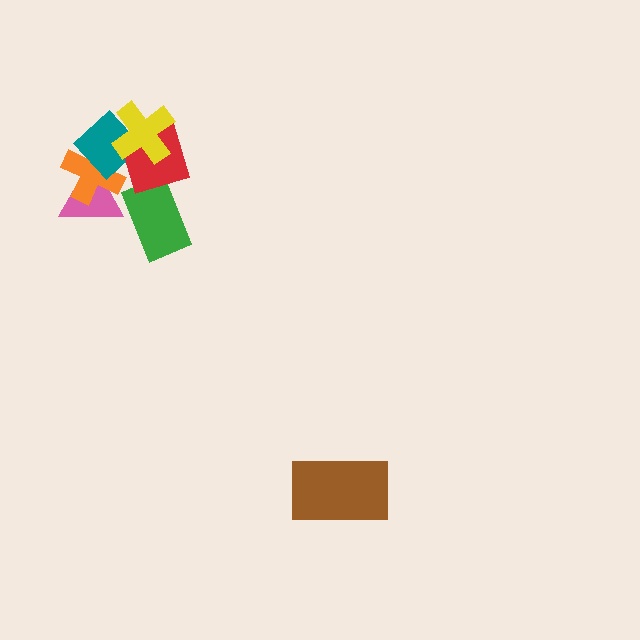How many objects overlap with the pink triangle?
2 objects overlap with the pink triangle.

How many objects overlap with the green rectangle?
0 objects overlap with the green rectangle.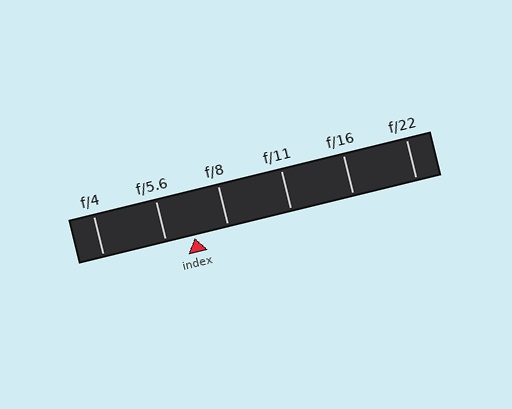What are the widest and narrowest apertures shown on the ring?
The widest aperture shown is f/4 and the narrowest is f/22.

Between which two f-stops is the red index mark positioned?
The index mark is between f/5.6 and f/8.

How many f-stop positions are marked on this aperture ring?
There are 6 f-stop positions marked.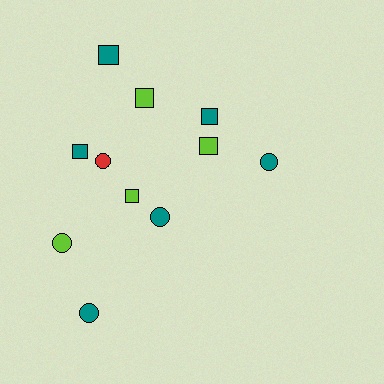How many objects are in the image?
There are 11 objects.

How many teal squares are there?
There are 3 teal squares.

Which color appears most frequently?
Teal, with 6 objects.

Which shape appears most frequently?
Square, with 6 objects.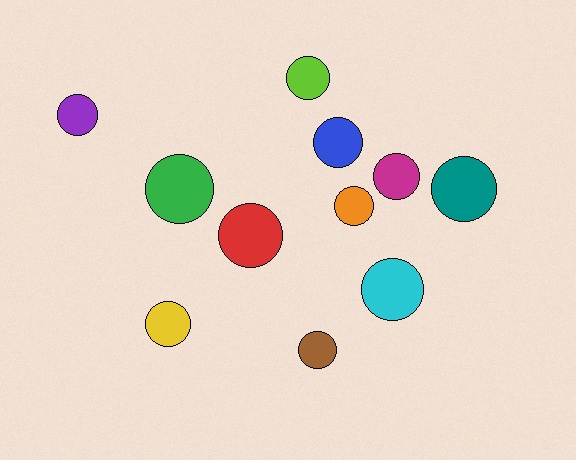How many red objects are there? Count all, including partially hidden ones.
There is 1 red object.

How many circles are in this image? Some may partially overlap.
There are 11 circles.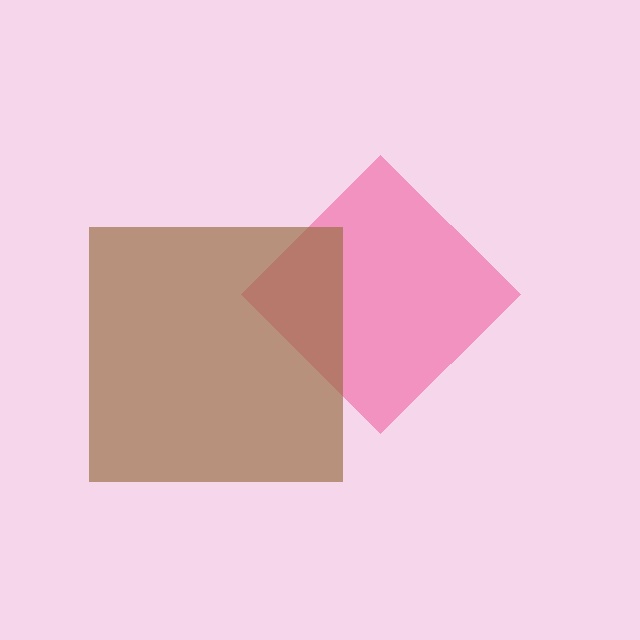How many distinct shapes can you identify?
There are 2 distinct shapes: a pink diamond, a brown square.